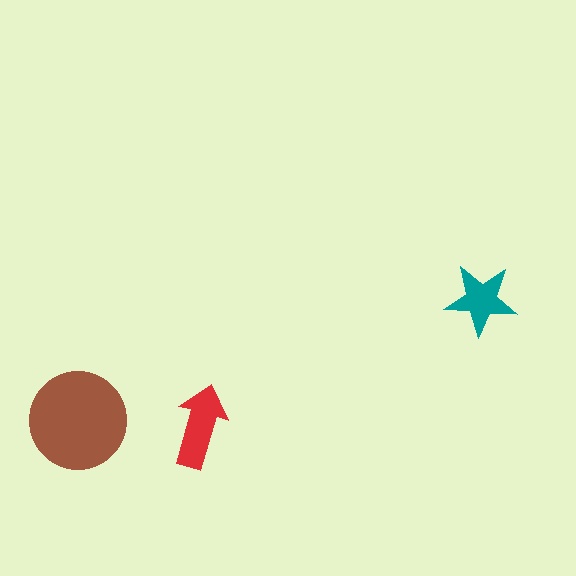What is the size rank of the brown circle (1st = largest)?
1st.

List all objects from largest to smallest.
The brown circle, the red arrow, the teal star.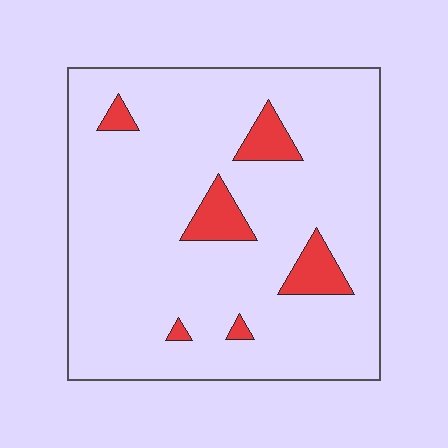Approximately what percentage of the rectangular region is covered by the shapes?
Approximately 10%.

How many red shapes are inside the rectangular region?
6.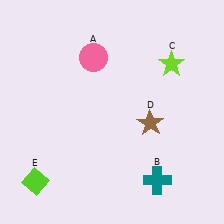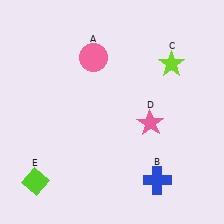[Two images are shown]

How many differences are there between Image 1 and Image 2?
There are 2 differences between the two images.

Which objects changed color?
B changed from teal to blue. D changed from brown to pink.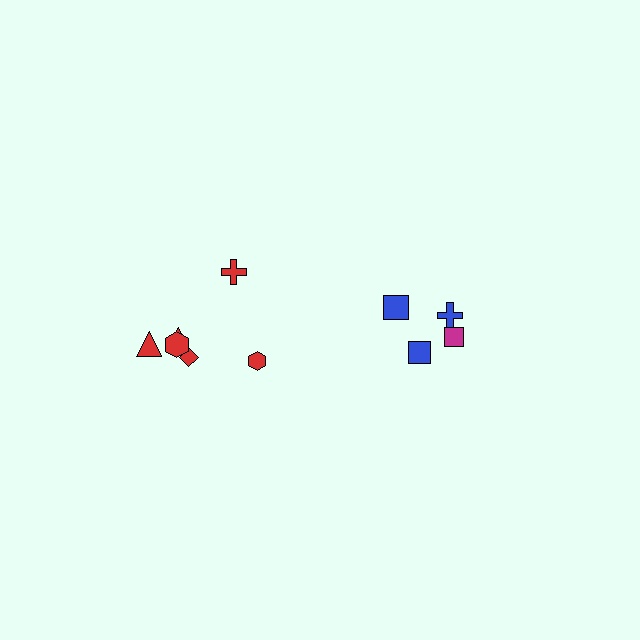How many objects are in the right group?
There are 4 objects.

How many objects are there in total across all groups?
There are 10 objects.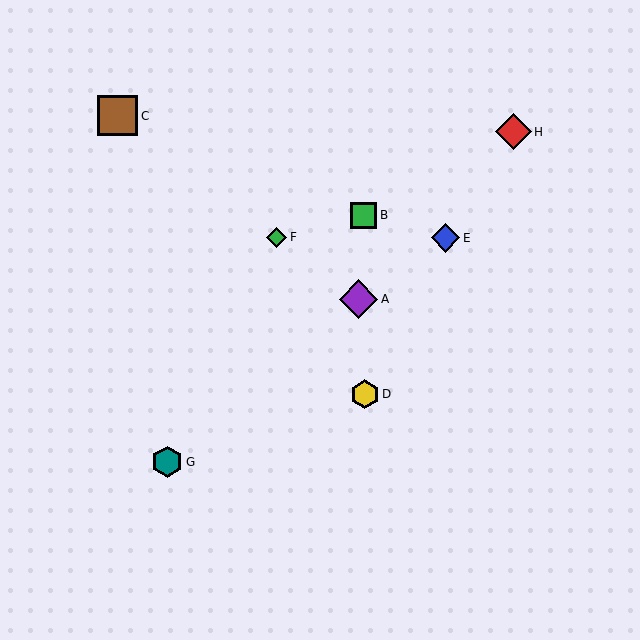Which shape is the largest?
The brown square (labeled C) is the largest.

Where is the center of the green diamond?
The center of the green diamond is at (276, 237).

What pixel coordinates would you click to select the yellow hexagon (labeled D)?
Click at (365, 394) to select the yellow hexagon D.